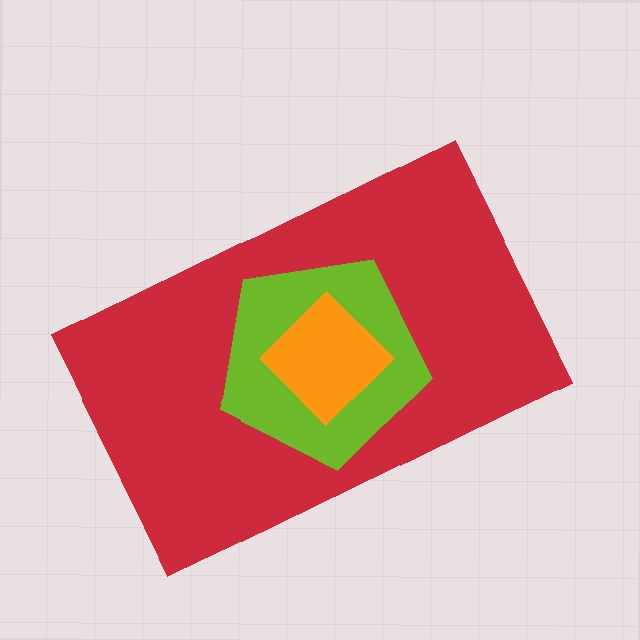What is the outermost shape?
The red rectangle.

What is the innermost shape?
The orange diamond.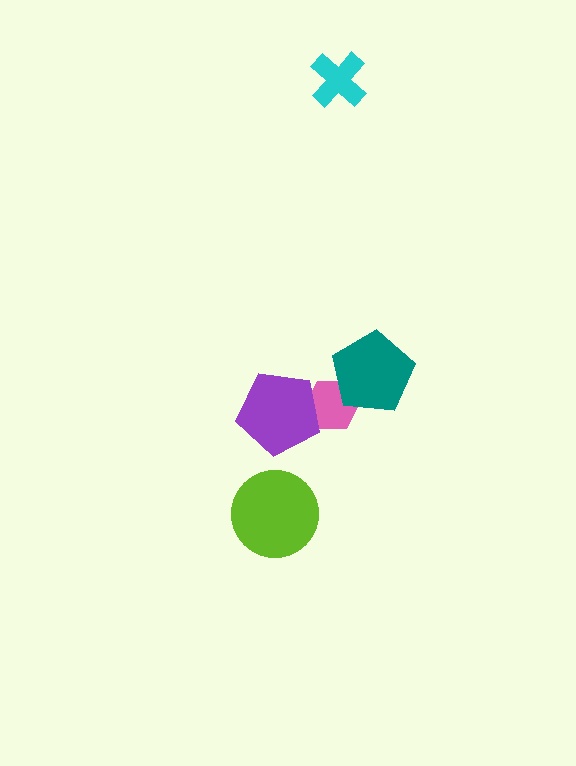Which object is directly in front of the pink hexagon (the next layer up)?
The teal pentagon is directly in front of the pink hexagon.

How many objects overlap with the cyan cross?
0 objects overlap with the cyan cross.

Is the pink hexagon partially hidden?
Yes, it is partially covered by another shape.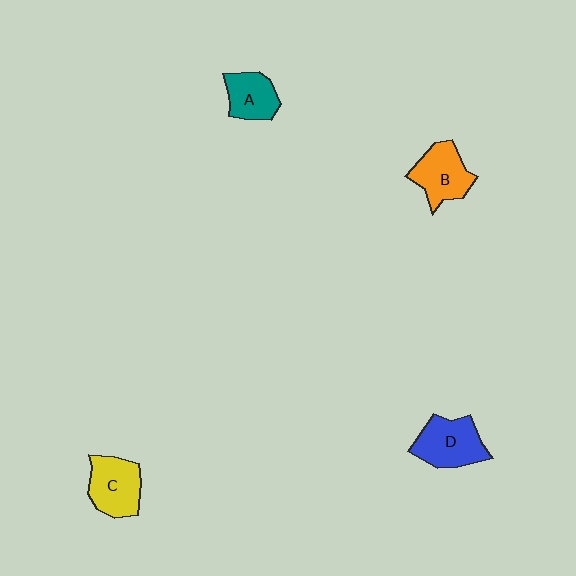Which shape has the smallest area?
Shape A (teal).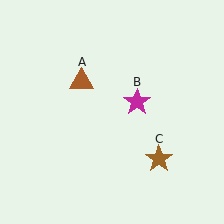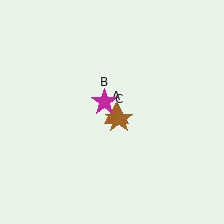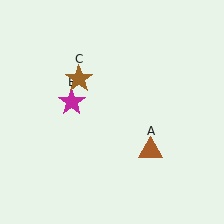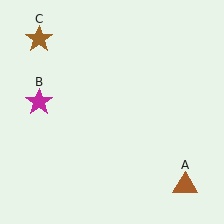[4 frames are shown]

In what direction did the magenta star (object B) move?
The magenta star (object B) moved left.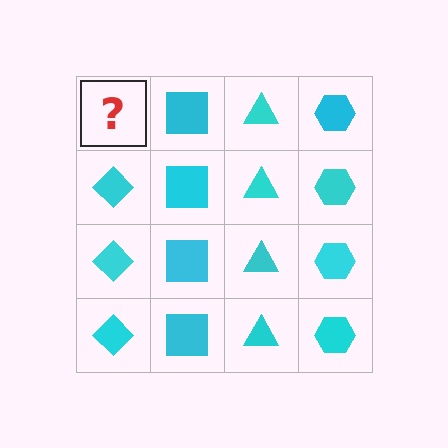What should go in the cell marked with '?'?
The missing cell should contain a cyan diamond.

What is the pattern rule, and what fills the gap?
The rule is that each column has a consistent shape. The gap should be filled with a cyan diamond.